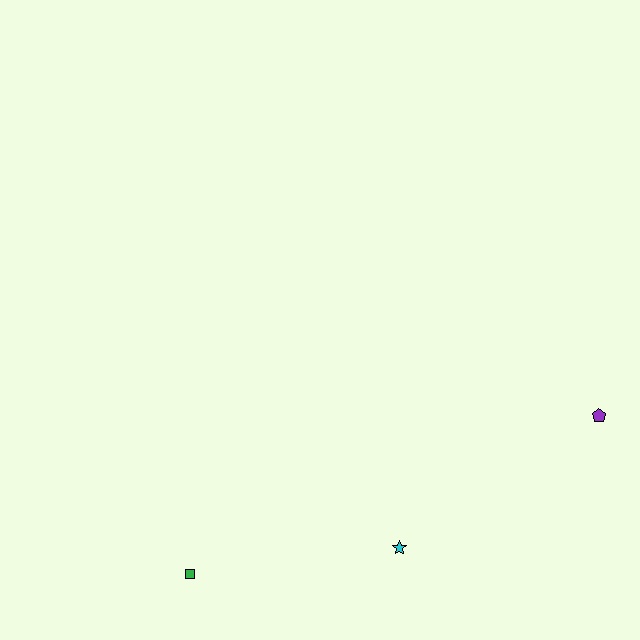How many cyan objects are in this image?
There is 1 cyan object.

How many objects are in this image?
There are 3 objects.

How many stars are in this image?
There is 1 star.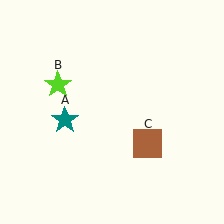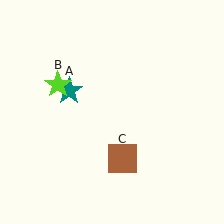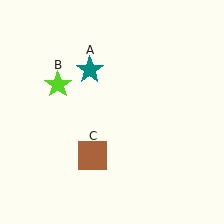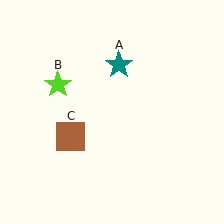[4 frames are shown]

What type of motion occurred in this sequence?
The teal star (object A), brown square (object C) rotated clockwise around the center of the scene.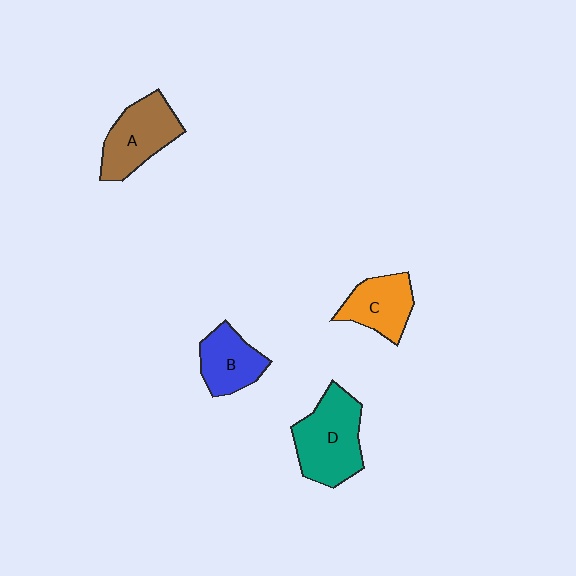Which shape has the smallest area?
Shape B (blue).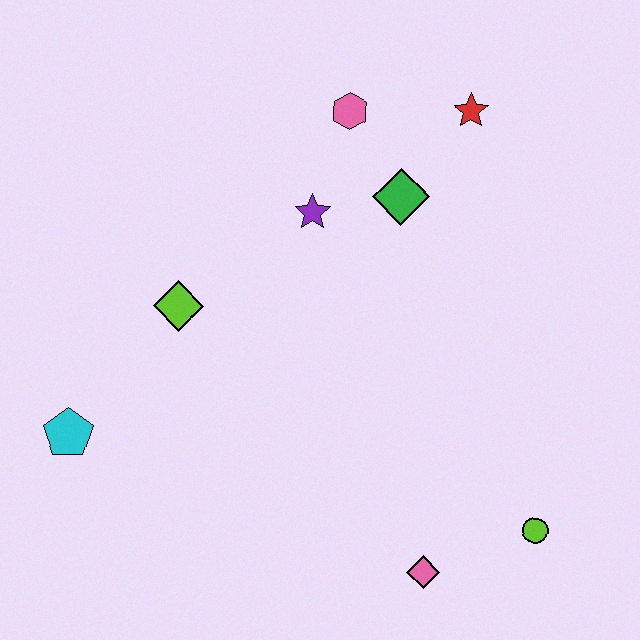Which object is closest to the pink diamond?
The lime circle is closest to the pink diamond.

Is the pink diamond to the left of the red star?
Yes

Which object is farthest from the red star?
The cyan pentagon is farthest from the red star.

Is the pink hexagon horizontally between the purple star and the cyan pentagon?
No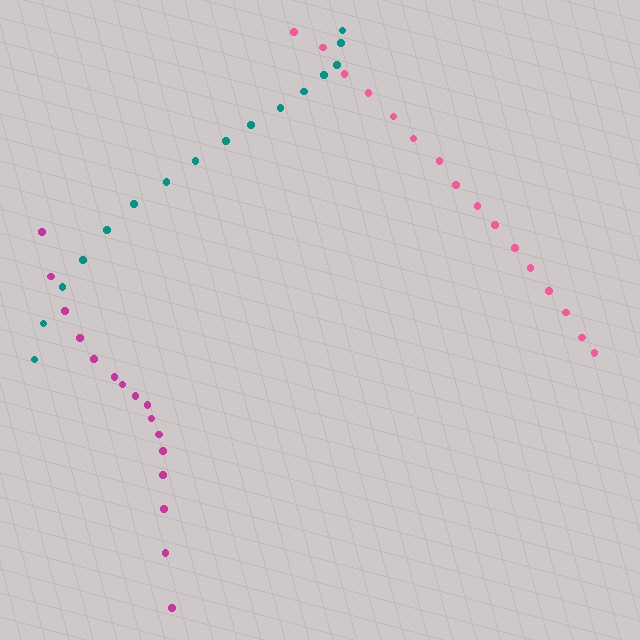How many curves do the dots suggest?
There are 3 distinct paths.